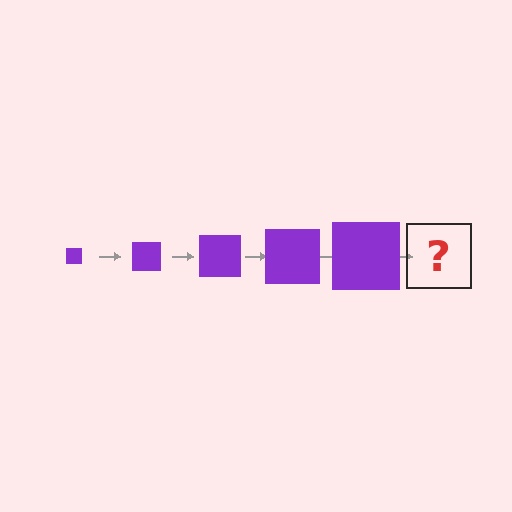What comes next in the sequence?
The next element should be a purple square, larger than the previous one.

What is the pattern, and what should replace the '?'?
The pattern is that the square gets progressively larger each step. The '?' should be a purple square, larger than the previous one.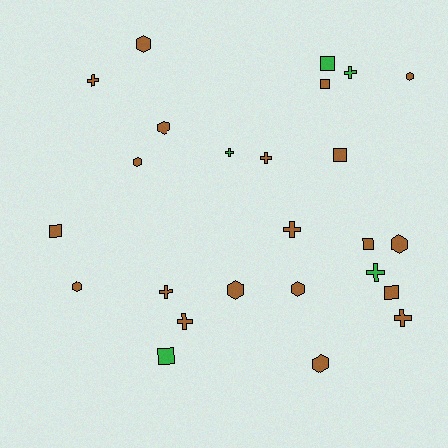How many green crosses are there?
There are 3 green crosses.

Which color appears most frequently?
Brown, with 20 objects.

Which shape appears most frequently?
Cross, with 9 objects.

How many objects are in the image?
There are 25 objects.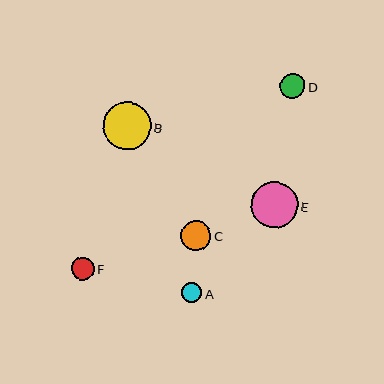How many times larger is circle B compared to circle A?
Circle B is approximately 2.4 times the size of circle A.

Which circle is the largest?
Circle B is the largest with a size of approximately 48 pixels.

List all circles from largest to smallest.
From largest to smallest: B, E, C, D, F, A.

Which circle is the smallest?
Circle A is the smallest with a size of approximately 20 pixels.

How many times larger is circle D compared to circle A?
Circle D is approximately 1.2 times the size of circle A.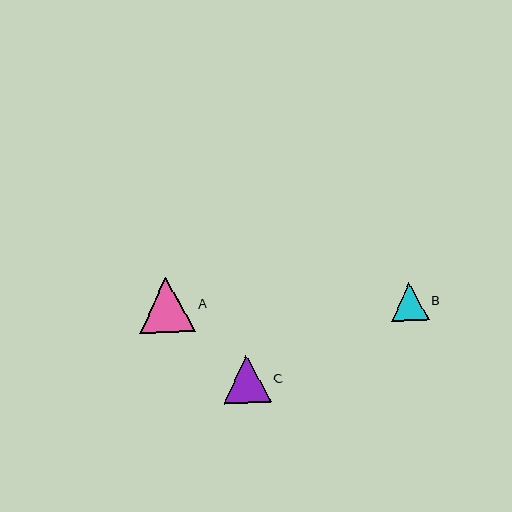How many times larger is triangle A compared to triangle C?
Triangle A is approximately 1.2 times the size of triangle C.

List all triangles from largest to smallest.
From largest to smallest: A, C, B.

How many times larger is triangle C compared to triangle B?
Triangle C is approximately 1.3 times the size of triangle B.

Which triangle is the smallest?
Triangle B is the smallest with a size of approximately 38 pixels.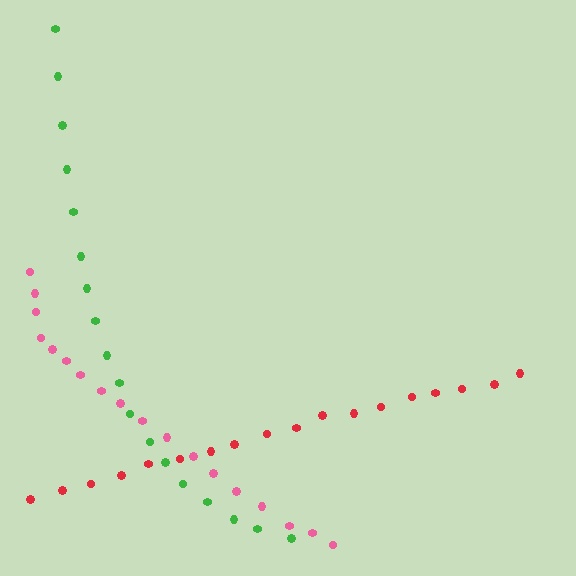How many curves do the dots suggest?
There are 3 distinct paths.